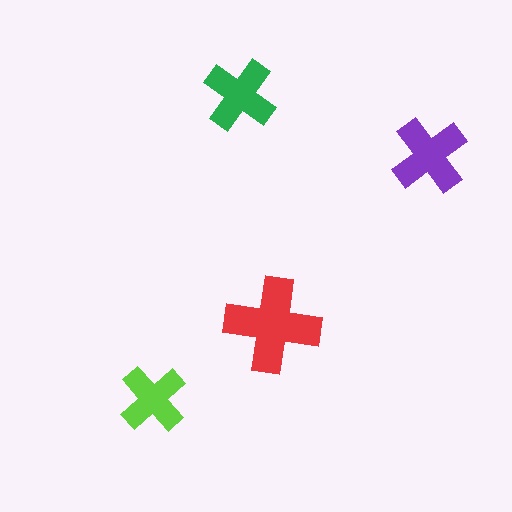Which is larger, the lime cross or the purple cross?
The purple one.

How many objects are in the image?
There are 4 objects in the image.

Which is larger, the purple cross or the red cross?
The red one.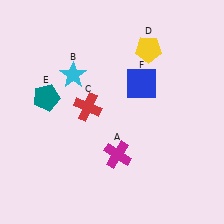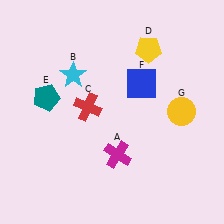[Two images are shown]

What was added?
A yellow circle (G) was added in Image 2.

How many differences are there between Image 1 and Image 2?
There is 1 difference between the two images.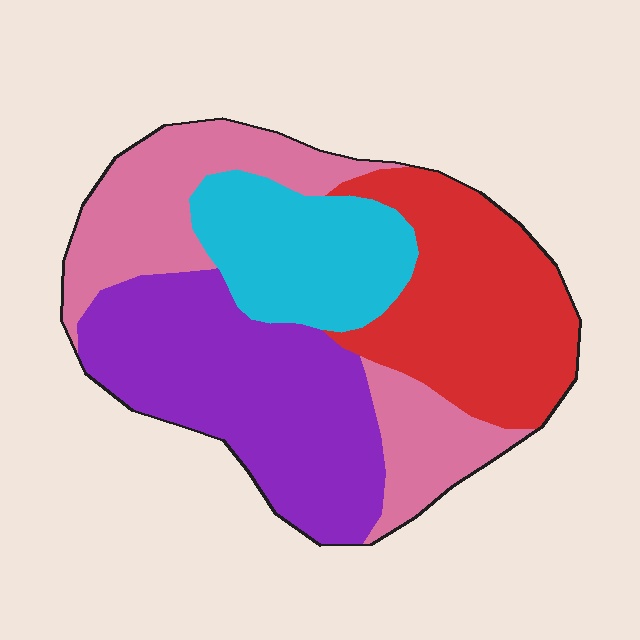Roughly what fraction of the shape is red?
Red covers 25% of the shape.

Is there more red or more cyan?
Red.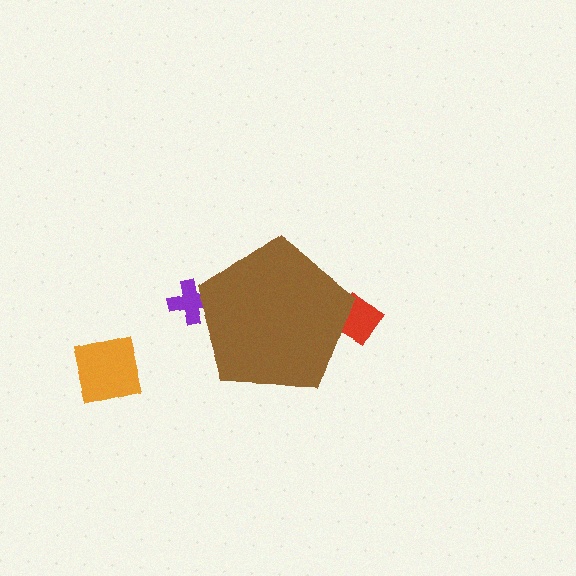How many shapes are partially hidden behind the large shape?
2 shapes are partially hidden.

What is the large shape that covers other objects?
A brown pentagon.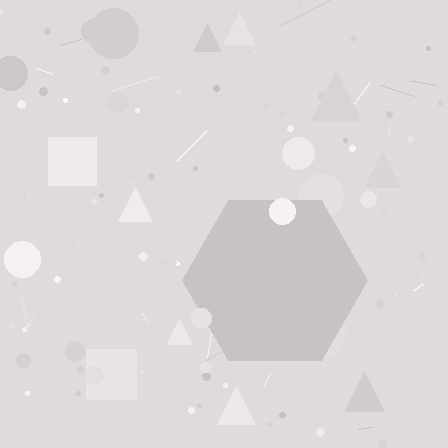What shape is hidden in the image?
A hexagon is hidden in the image.